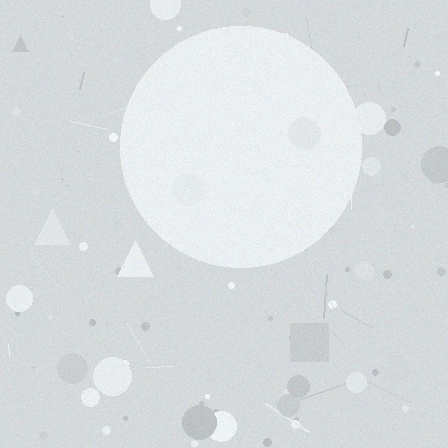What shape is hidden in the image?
A circle is hidden in the image.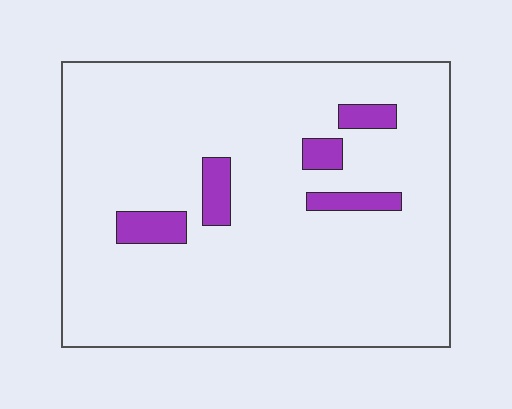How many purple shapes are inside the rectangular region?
5.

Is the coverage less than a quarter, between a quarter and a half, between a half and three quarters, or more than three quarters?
Less than a quarter.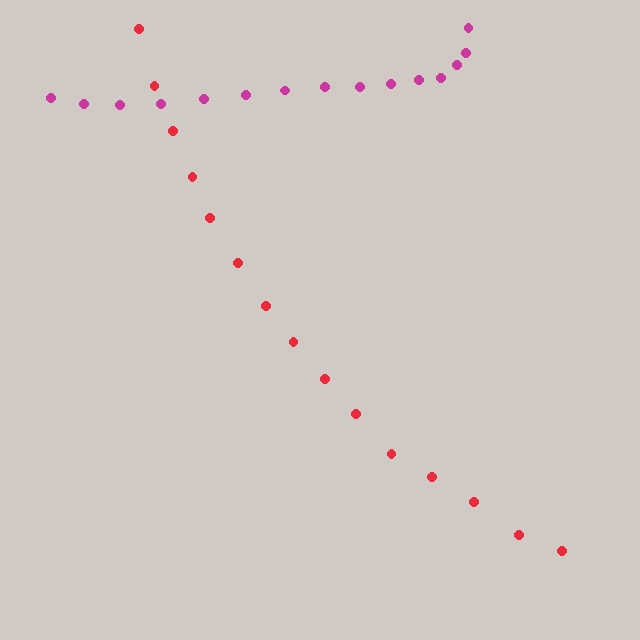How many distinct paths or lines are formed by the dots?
There are 2 distinct paths.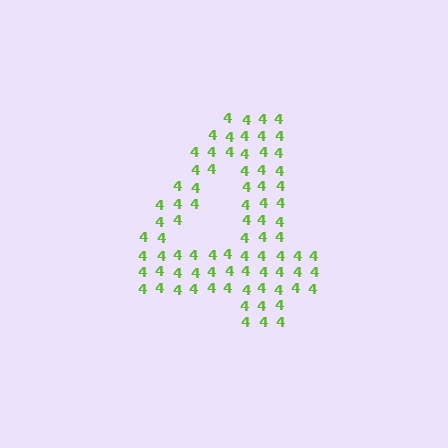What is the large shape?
The large shape is the digit 4.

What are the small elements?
The small elements are digit 4's.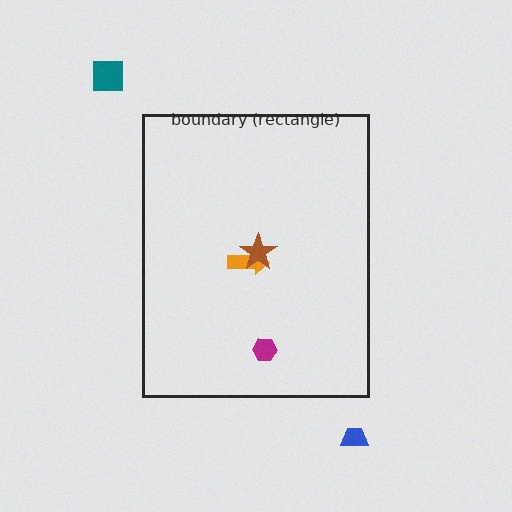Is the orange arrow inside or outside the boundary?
Inside.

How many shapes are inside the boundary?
3 inside, 2 outside.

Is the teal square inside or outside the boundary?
Outside.